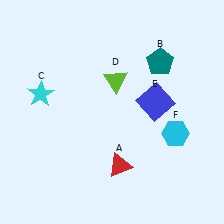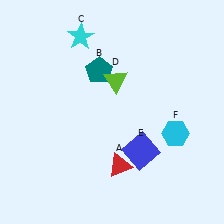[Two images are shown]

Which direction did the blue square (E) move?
The blue square (E) moved down.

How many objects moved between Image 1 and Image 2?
3 objects moved between the two images.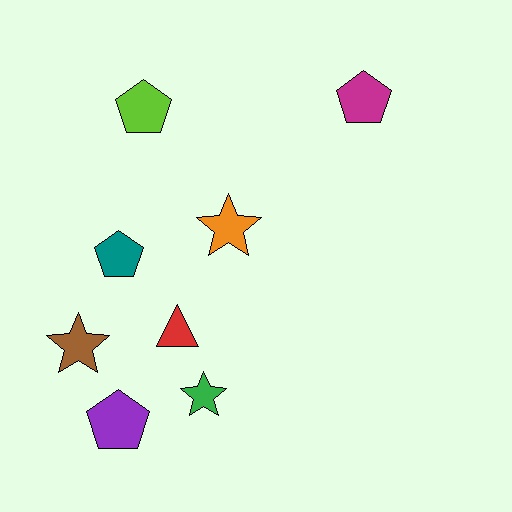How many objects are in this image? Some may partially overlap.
There are 8 objects.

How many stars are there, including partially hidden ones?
There are 3 stars.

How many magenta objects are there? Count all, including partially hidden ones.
There is 1 magenta object.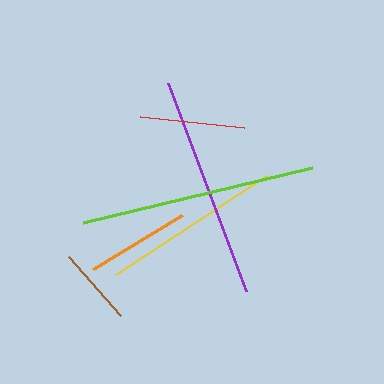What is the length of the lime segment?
The lime segment is approximately 236 pixels long.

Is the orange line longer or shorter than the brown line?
The orange line is longer than the brown line.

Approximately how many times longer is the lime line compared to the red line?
The lime line is approximately 2.3 times the length of the red line.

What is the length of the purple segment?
The purple segment is approximately 222 pixels long.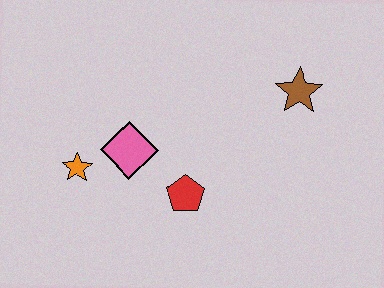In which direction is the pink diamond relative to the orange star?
The pink diamond is to the right of the orange star.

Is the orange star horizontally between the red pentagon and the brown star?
No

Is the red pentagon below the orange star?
Yes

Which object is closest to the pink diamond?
The orange star is closest to the pink diamond.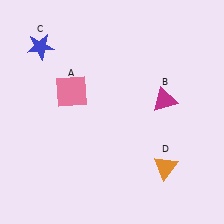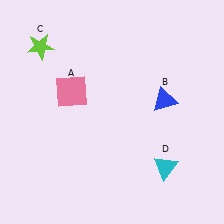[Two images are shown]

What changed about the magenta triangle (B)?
In Image 1, B is magenta. In Image 2, it changed to blue.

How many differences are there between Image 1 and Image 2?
There are 3 differences between the two images.